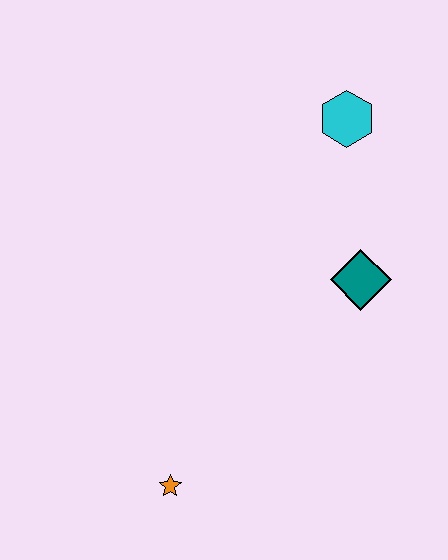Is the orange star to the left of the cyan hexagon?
Yes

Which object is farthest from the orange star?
The cyan hexagon is farthest from the orange star.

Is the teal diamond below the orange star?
No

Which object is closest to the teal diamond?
The cyan hexagon is closest to the teal diamond.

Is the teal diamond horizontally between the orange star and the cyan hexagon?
No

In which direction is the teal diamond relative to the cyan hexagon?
The teal diamond is below the cyan hexagon.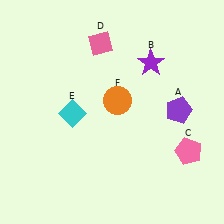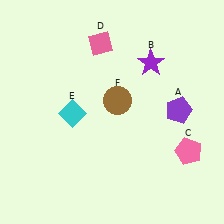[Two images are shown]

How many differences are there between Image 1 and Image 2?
There is 1 difference between the two images.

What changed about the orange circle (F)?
In Image 1, F is orange. In Image 2, it changed to brown.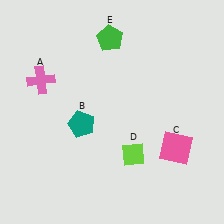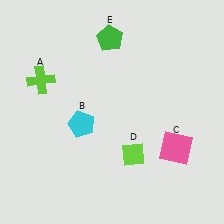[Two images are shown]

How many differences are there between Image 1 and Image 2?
There are 2 differences between the two images.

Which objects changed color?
A changed from pink to lime. B changed from teal to cyan.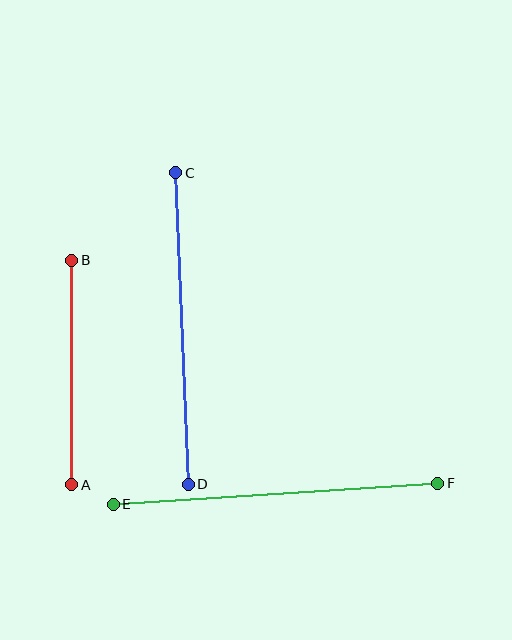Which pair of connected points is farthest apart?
Points E and F are farthest apart.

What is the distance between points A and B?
The distance is approximately 225 pixels.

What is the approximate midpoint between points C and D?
The midpoint is at approximately (182, 328) pixels.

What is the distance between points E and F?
The distance is approximately 325 pixels.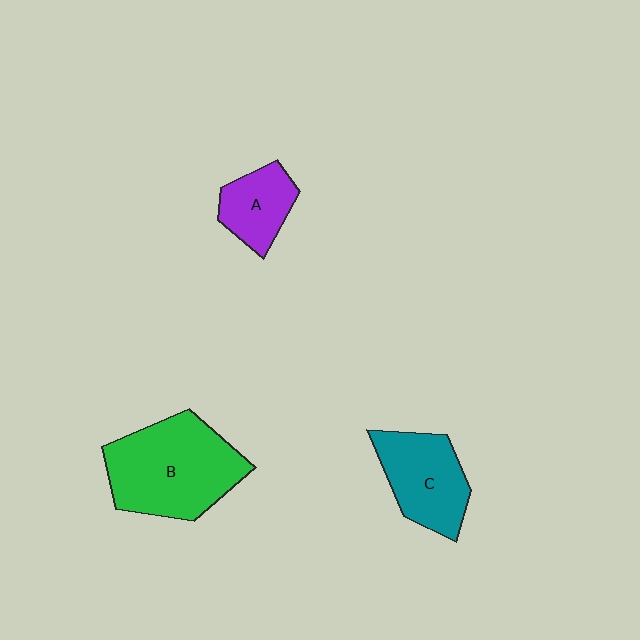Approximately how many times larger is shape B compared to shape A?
Approximately 2.3 times.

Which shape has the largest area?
Shape B (green).